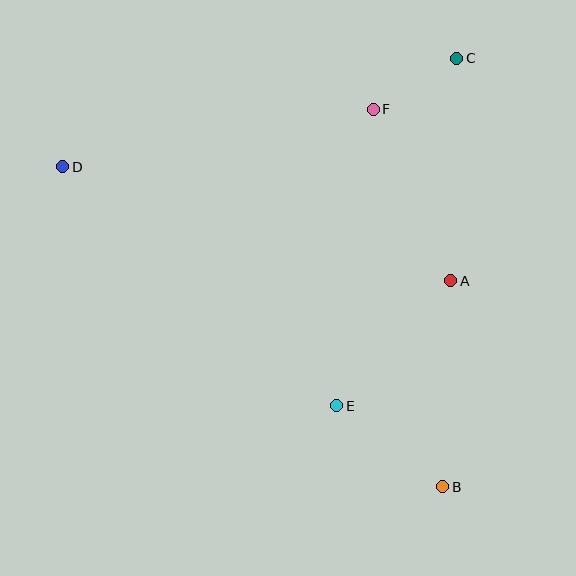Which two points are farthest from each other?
Points B and D are farthest from each other.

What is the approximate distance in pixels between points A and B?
The distance between A and B is approximately 206 pixels.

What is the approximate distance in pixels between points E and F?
The distance between E and F is approximately 299 pixels.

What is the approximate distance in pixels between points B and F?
The distance between B and F is approximately 384 pixels.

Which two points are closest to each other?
Points C and F are closest to each other.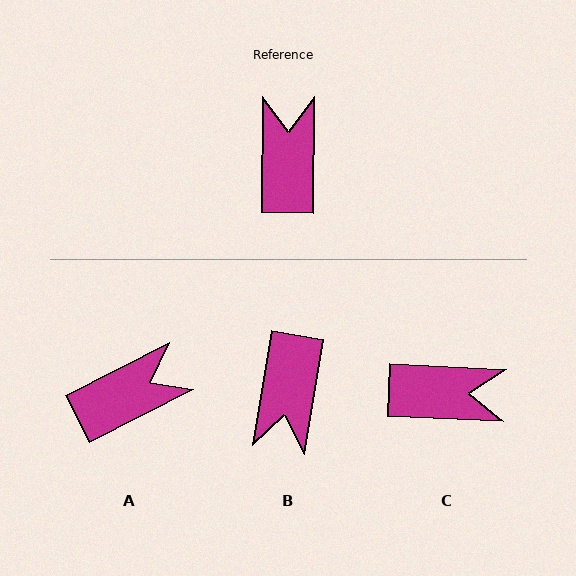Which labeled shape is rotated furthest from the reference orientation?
B, about 171 degrees away.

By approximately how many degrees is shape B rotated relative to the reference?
Approximately 171 degrees counter-clockwise.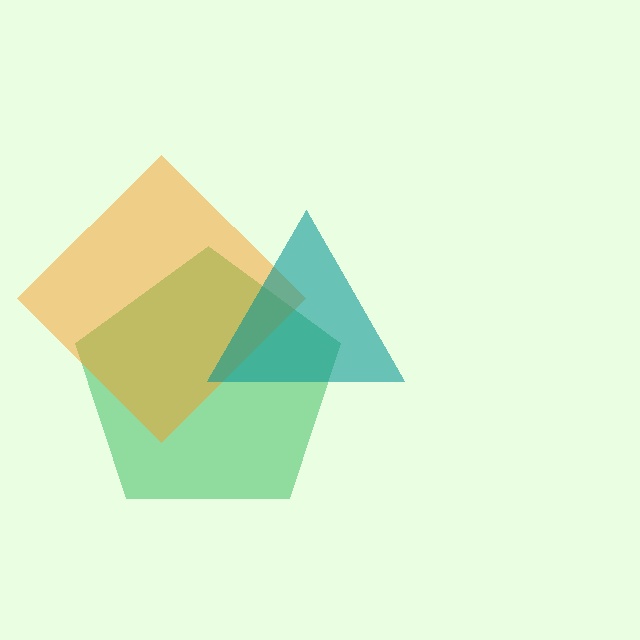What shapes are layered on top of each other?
The layered shapes are: a green pentagon, an orange diamond, a teal triangle.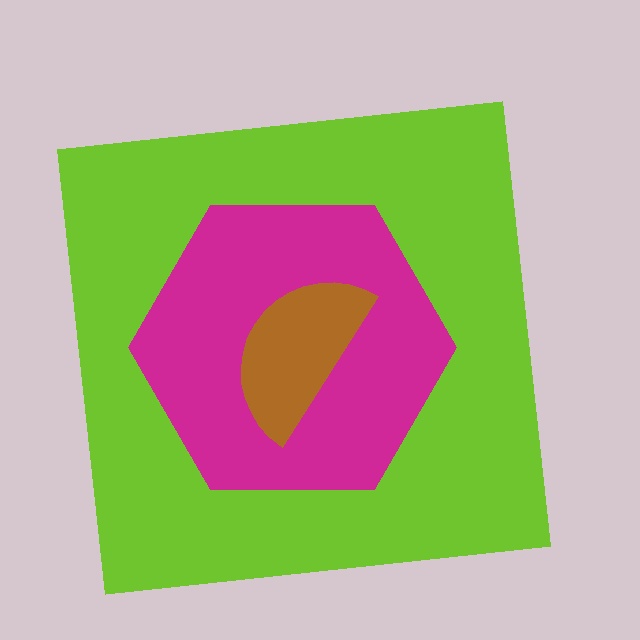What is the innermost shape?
The brown semicircle.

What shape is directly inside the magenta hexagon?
The brown semicircle.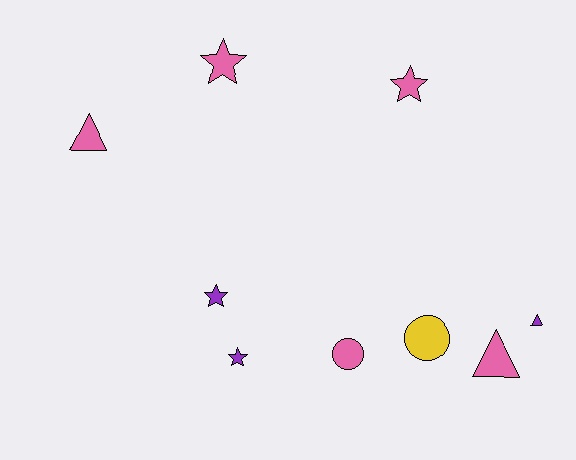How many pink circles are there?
There is 1 pink circle.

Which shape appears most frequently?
Star, with 4 objects.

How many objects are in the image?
There are 9 objects.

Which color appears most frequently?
Pink, with 5 objects.